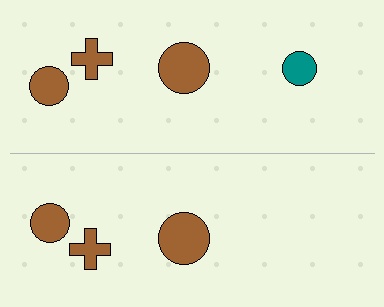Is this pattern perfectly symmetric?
No, the pattern is not perfectly symmetric. A teal circle is missing from the bottom side.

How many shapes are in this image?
There are 7 shapes in this image.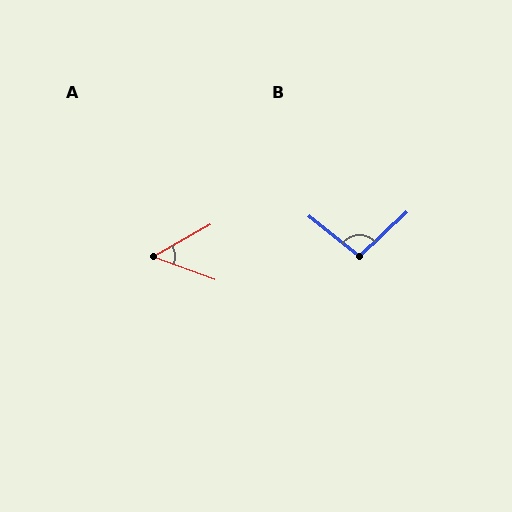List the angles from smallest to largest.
A (50°), B (99°).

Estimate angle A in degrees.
Approximately 50 degrees.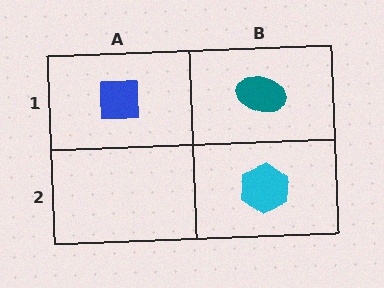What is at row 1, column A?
A blue square.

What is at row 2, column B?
A cyan hexagon.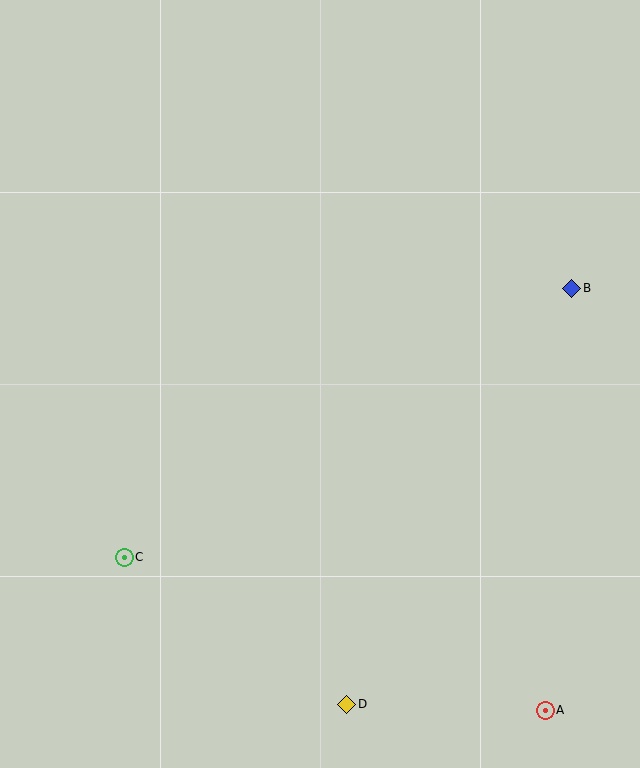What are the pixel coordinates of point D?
Point D is at (347, 704).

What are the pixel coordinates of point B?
Point B is at (572, 288).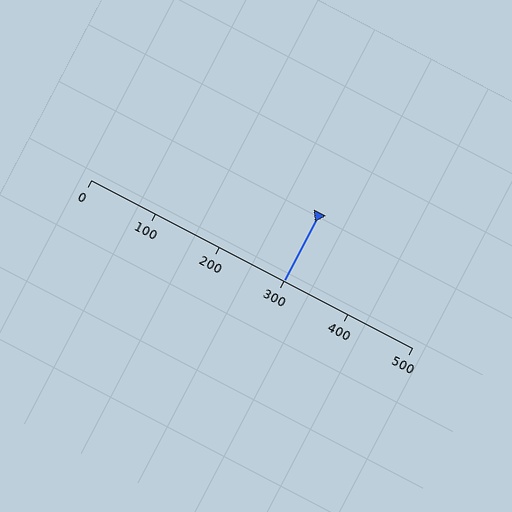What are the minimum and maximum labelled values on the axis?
The axis runs from 0 to 500.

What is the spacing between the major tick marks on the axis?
The major ticks are spaced 100 apart.